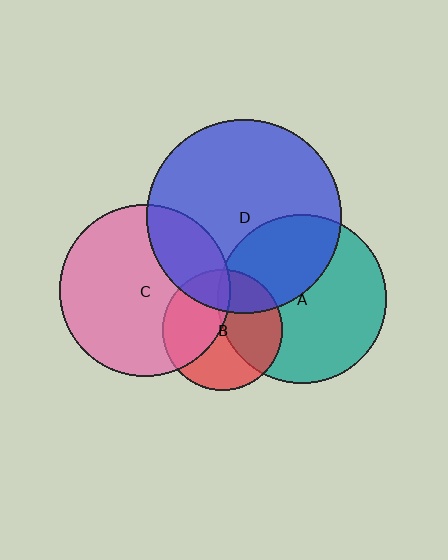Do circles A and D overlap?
Yes.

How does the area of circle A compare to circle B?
Approximately 2.0 times.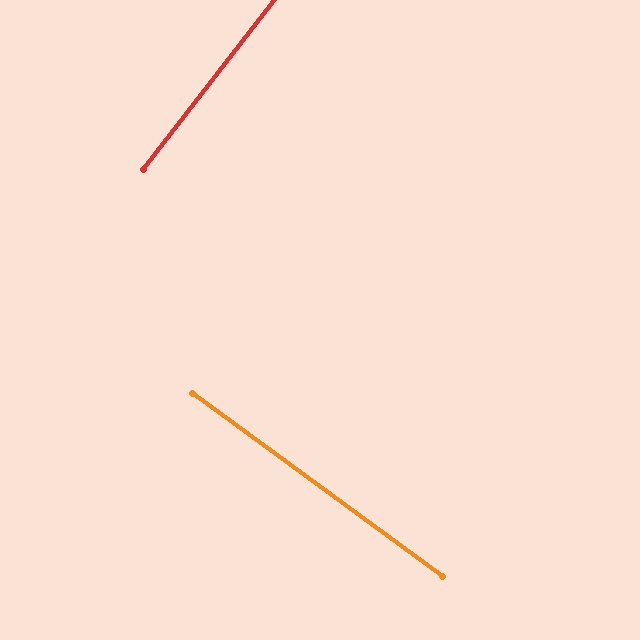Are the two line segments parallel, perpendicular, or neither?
Perpendicular — they meet at approximately 89°.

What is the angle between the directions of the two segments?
Approximately 89 degrees.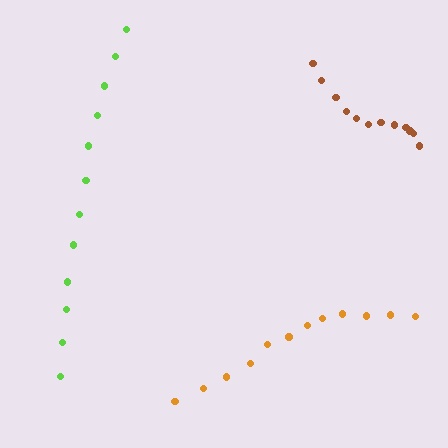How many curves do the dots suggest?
There are 3 distinct paths.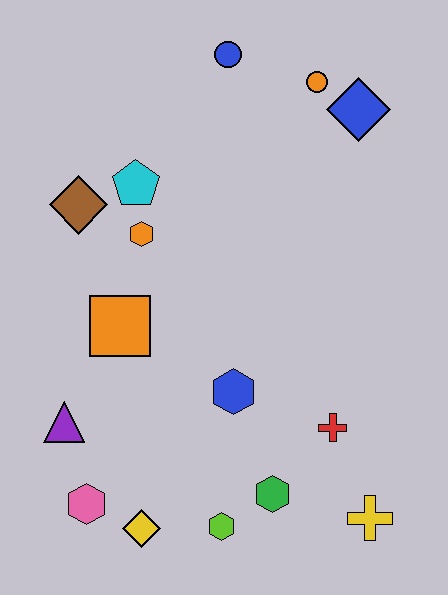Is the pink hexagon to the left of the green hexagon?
Yes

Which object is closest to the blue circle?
The orange circle is closest to the blue circle.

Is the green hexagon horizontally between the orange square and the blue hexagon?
No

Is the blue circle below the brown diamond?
No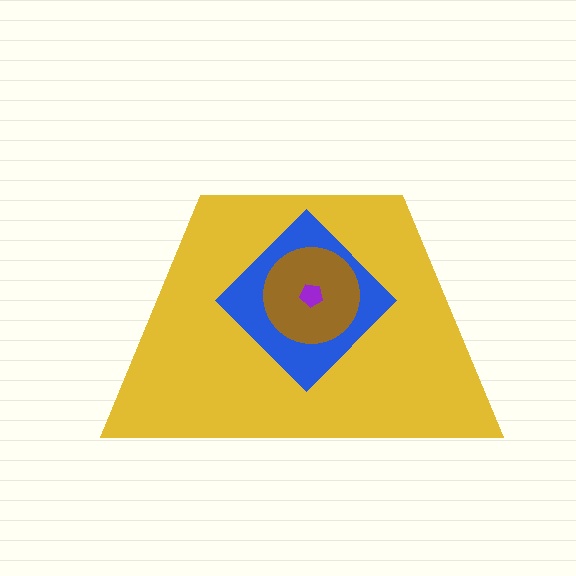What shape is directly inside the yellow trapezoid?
The blue diamond.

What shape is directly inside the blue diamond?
The brown circle.